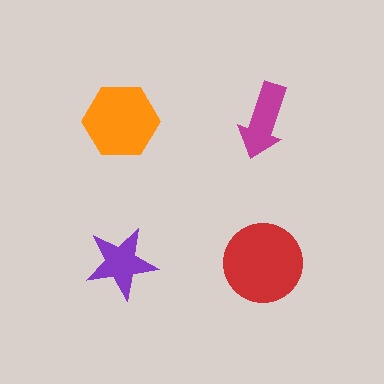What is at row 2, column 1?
A purple star.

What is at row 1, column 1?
An orange hexagon.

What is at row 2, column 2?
A red circle.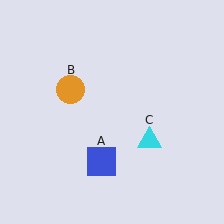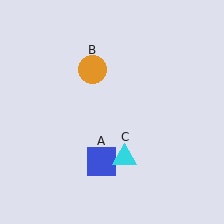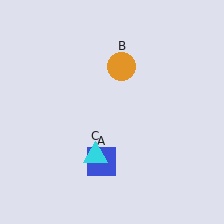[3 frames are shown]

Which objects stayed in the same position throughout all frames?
Blue square (object A) remained stationary.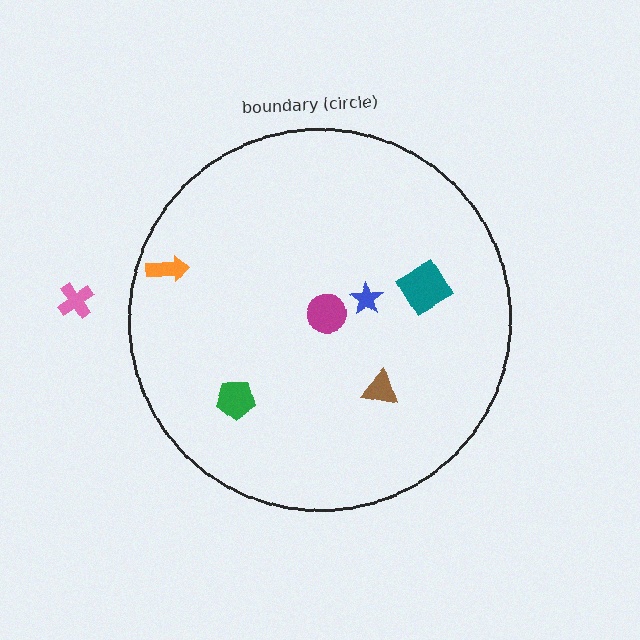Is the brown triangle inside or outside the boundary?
Inside.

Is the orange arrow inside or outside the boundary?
Inside.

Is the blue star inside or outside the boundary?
Inside.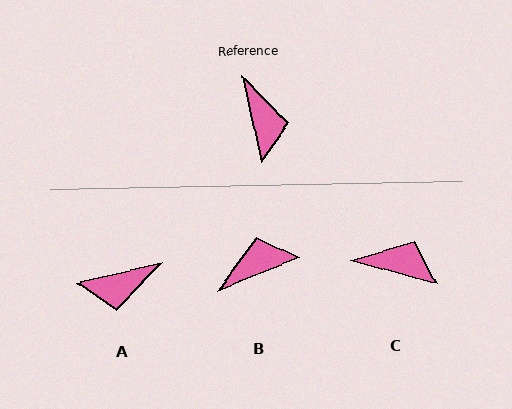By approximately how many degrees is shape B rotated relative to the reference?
Approximately 99 degrees counter-clockwise.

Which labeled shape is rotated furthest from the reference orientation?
B, about 99 degrees away.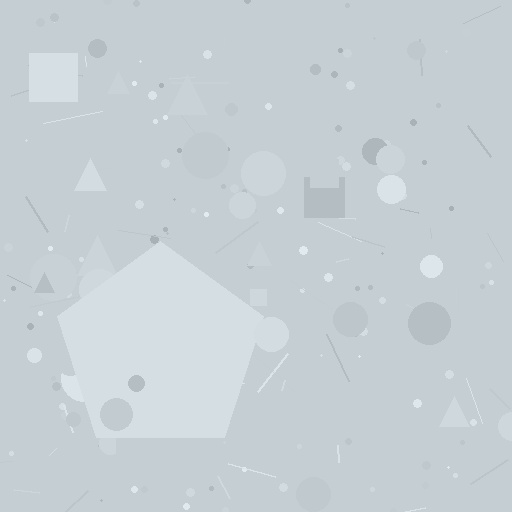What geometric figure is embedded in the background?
A pentagon is embedded in the background.